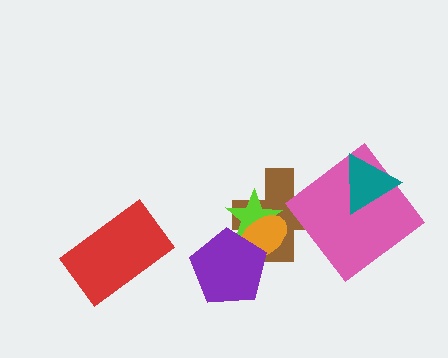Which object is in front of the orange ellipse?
The purple pentagon is in front of the orange ellipse.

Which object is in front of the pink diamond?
The teal triangle is in front of the pink diamond.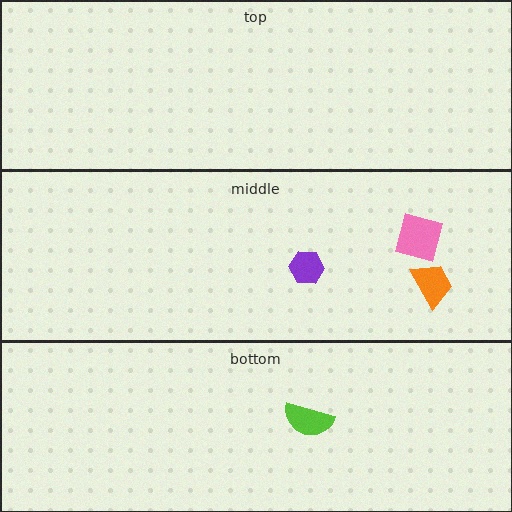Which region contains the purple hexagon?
The middle region.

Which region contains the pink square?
The middle region.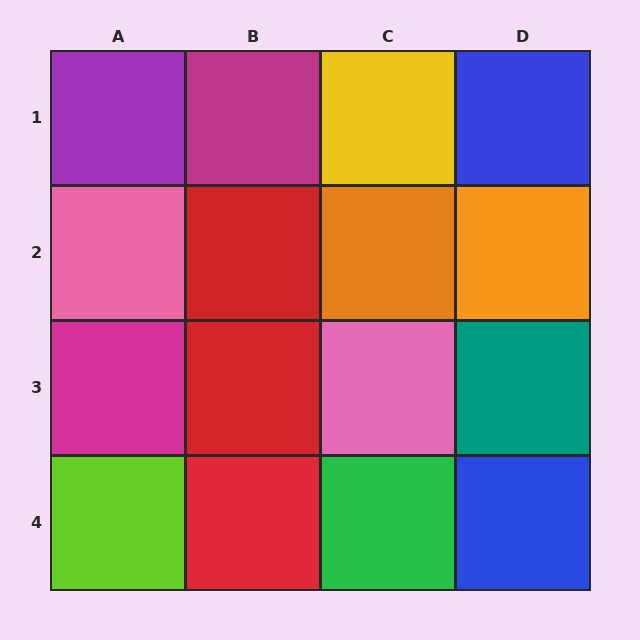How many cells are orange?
2 cells are orange.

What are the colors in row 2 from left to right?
Pink, red, orange, orange.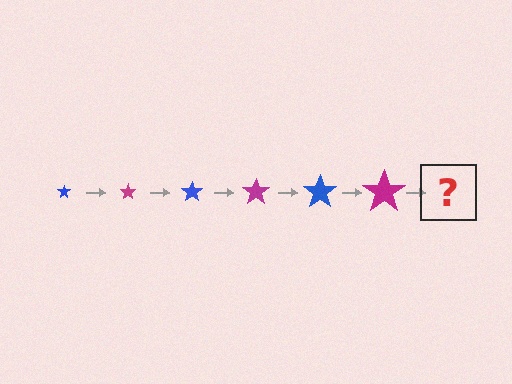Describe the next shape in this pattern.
It should be a blue star, larger than the previous one.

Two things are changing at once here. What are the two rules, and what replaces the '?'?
The two rules are that the star grows larger each step and the color cycles through blue and magenta. The '?' should be a blue star, larger than the previous one.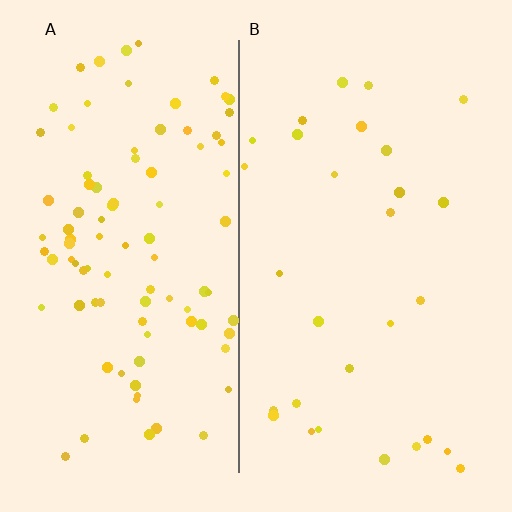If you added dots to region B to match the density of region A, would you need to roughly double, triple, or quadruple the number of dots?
Approximately triple.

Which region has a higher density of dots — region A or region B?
A (the left).